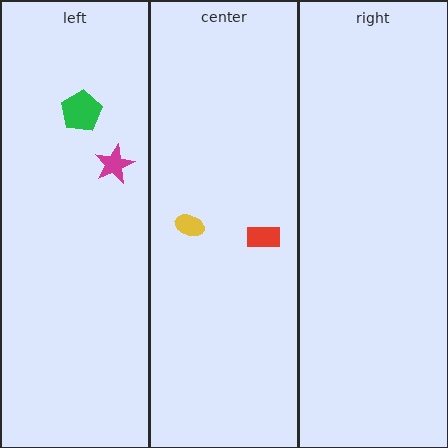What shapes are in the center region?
The yellow ellipse, the red rectangle.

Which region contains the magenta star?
The left region.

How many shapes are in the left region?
2.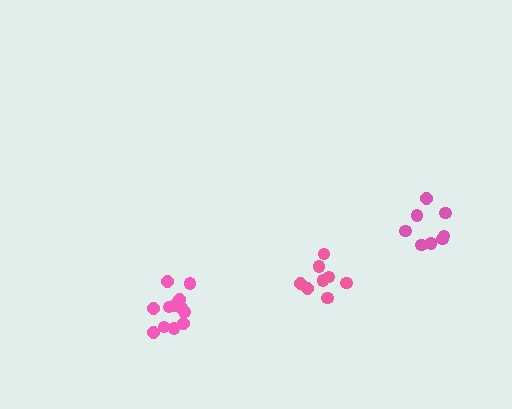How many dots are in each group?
Group 1: 12 dots, Group 2: 8 dots, Group 3: 8 dots (28 total).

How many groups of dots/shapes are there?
There are 3 groups.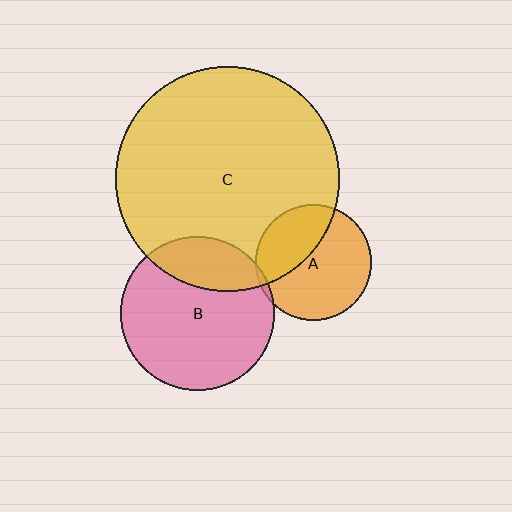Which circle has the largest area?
Circle C (yellow).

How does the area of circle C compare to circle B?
Approximately 2.1 times.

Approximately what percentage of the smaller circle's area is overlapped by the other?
Approximately 5%.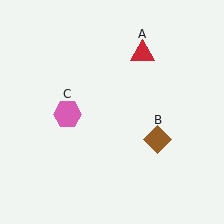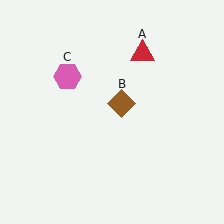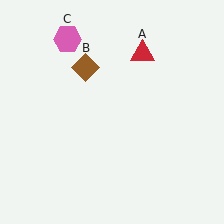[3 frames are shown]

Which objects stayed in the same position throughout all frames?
Red triangle (object A) remained stationary.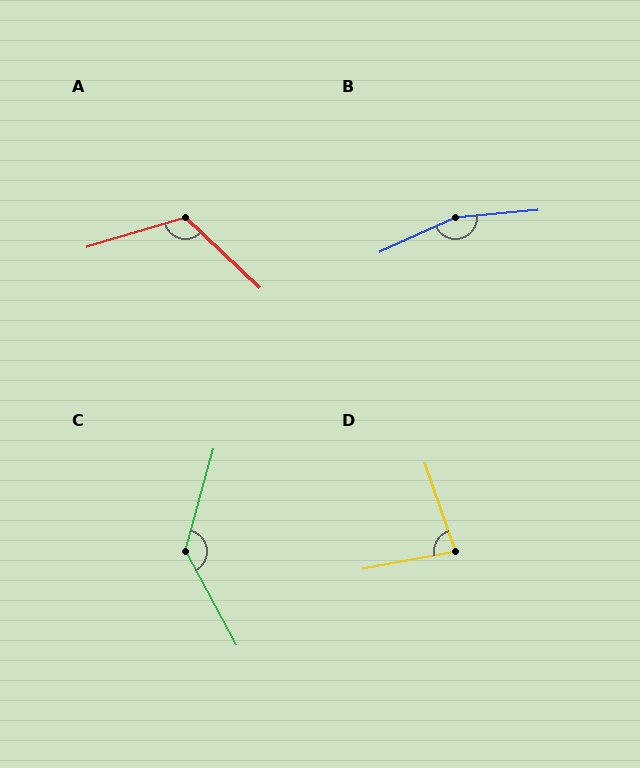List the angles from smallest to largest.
D (82°), A (120°), C (136°), B (161°).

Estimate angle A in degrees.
Approximately 120 degrees.